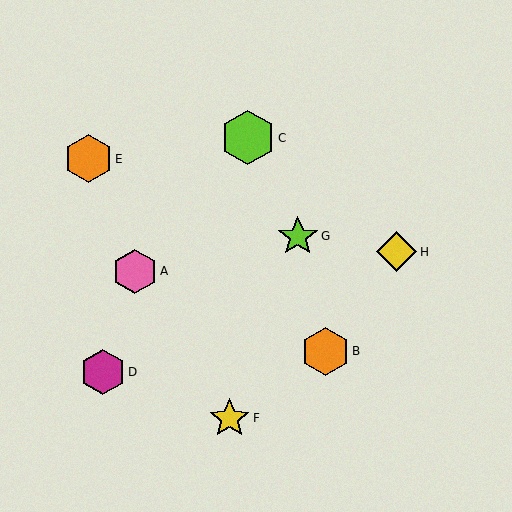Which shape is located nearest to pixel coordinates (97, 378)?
The magenta hexagon (labeled D) at (103, 372) is nearest to that location.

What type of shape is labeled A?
Shape A is a pink hexagon.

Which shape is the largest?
The lime hexagon (labeled C) is the largest.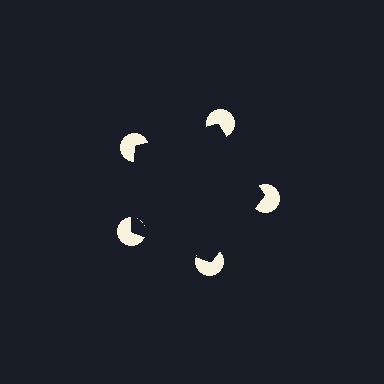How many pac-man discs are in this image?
There are 5 — one at each vertex of the illusory pentagon.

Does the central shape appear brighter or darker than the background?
It typically appears slightly darker than the background, even though no actual brightness change is drawn.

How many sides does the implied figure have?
5 sides.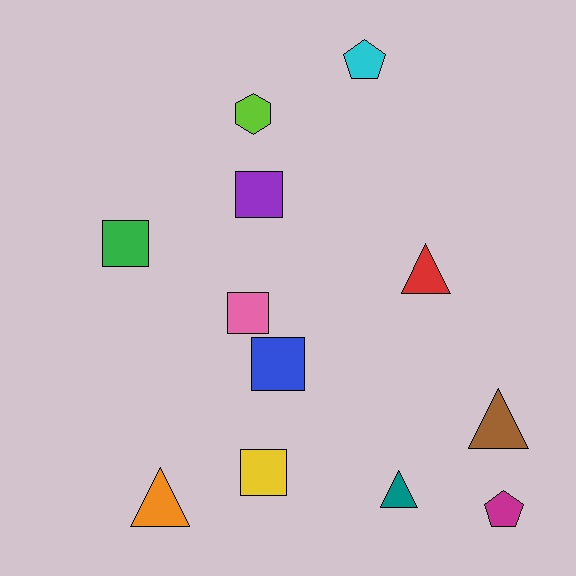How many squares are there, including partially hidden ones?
There are 5 squares.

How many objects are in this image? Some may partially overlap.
There are 12 objects.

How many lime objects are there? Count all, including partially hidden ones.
There is 1 lime object.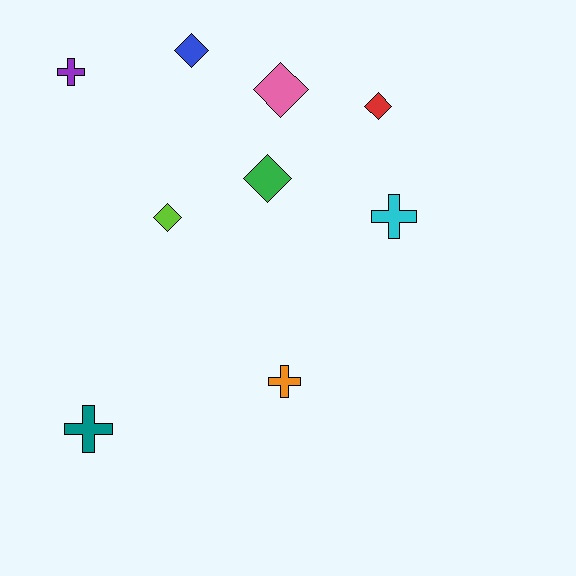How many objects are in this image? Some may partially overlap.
There are 9 objects.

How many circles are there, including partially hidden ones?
There are no circles.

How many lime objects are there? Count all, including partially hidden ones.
There is 1 lime object.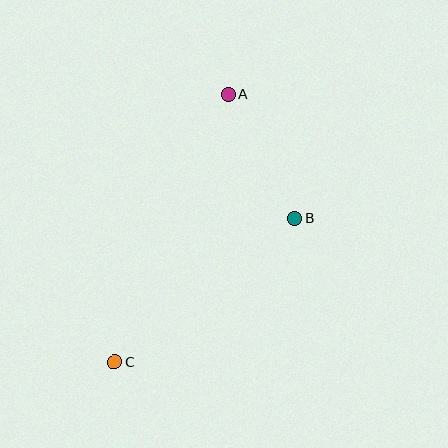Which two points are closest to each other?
Points A and B are closest to each other.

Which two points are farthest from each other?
Points A and C are farthest from each other.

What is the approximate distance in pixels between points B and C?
The distance between B and C is approximately 230 pixels.